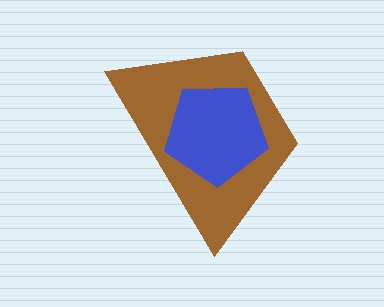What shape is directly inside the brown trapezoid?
The blue pentagon.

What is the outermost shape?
The brown trapezoid.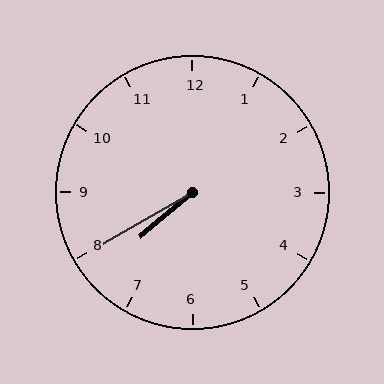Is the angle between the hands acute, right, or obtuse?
It is acute.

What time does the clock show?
7:40.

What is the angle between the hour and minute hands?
Approximately 10 degrees.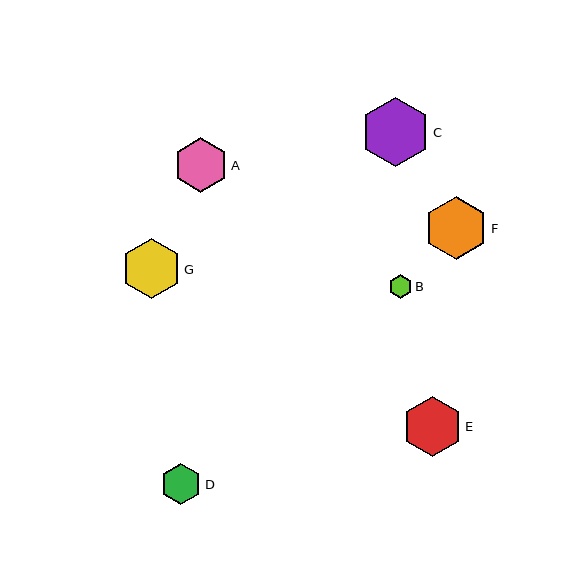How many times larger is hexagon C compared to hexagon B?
Hexagon C is approximately 2.9 times the size of hexagon B.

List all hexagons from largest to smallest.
From largest to smallest: C, F, G, E, A, D, B.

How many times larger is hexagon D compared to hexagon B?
Hexagon D is approximately 1.8 times the size of hexagon B.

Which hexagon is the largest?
Hexagon C is the largest with a size of approximately 68 pixels.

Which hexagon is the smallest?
Hexagon B is the smallest with a size of approximately 23 pixels.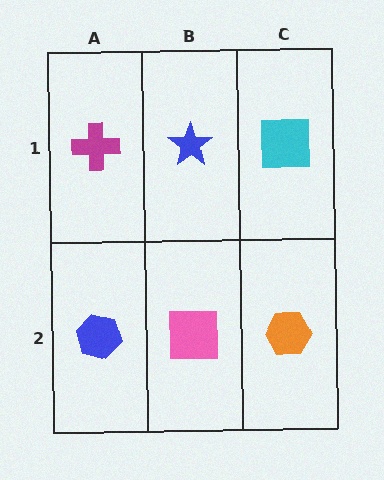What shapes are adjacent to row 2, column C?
A cyan square (row 1, column C), a pink square (row 2, column B).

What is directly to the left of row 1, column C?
A blue star.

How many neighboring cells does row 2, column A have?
2.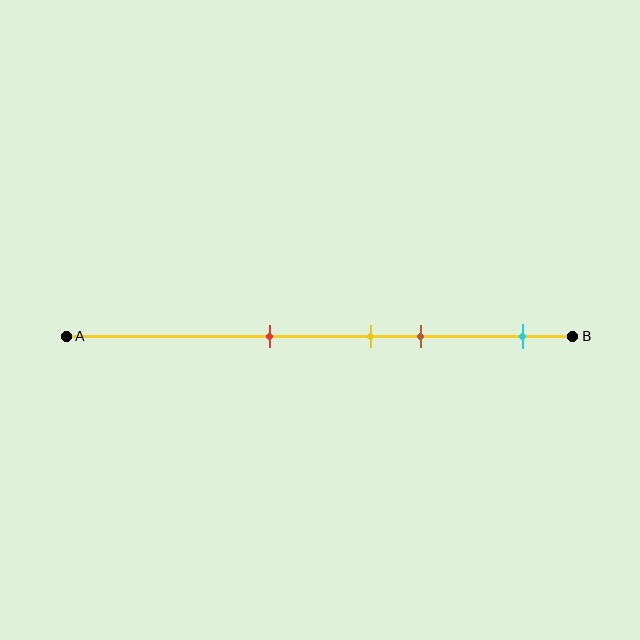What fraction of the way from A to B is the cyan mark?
The cyan mark is approximately 90% (0.9) of the way from A to B.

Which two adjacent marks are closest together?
The yellow and brown marks are the closest adjacent pair.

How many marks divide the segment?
There are 4 marks dividing the segment.